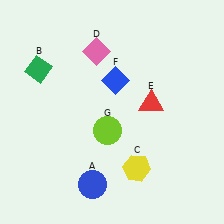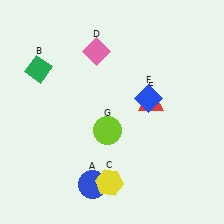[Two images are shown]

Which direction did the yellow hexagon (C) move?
The yellow hexagon (C) moved left.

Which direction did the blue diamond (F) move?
The blue diamond (F) moved right.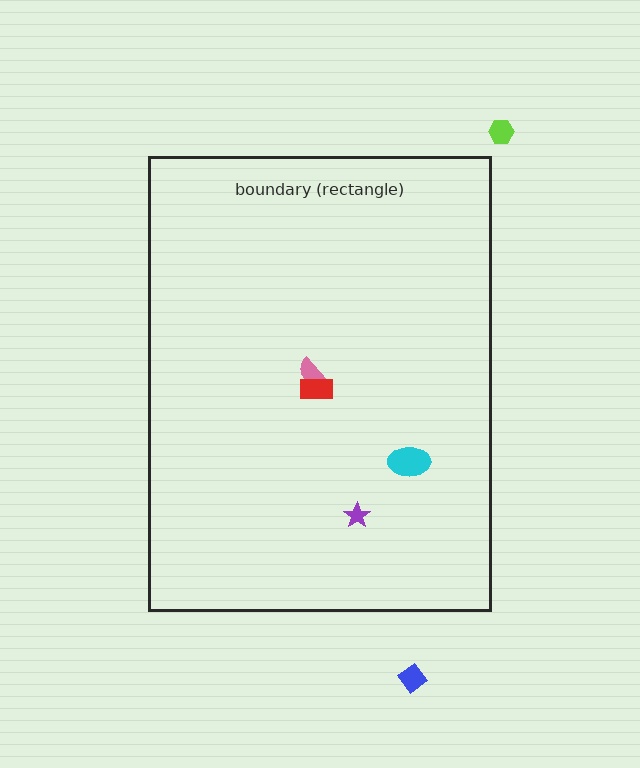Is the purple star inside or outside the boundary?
Inside.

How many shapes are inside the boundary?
4 inside, 2 outside.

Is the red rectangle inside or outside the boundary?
Inside.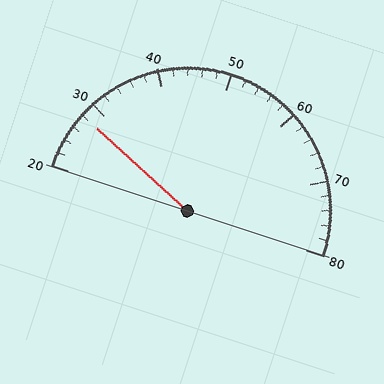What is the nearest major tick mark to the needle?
The nearest major tick mark is 30.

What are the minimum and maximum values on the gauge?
The gauge ranges from 20 to 80.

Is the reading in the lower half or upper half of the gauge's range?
The reading is in the lower half of the range (20 to 80).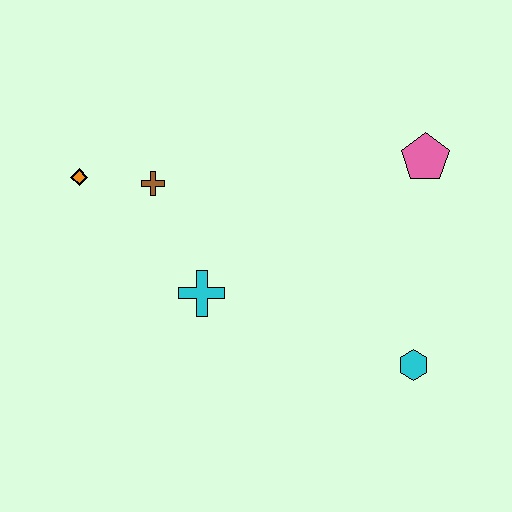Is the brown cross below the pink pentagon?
Yes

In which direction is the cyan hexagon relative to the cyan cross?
The cyan hexagon is to the right of the cyan cross.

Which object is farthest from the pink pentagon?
The orange diamond is farthest from the pink pentagon.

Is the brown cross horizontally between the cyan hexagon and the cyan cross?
No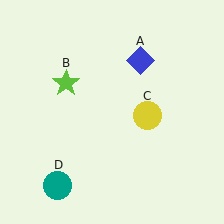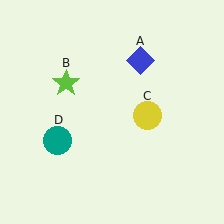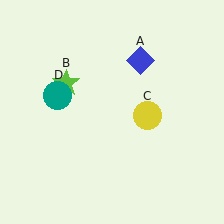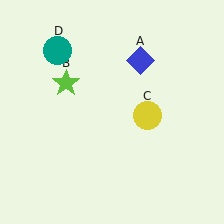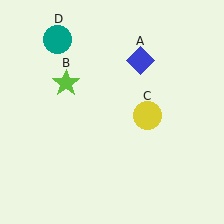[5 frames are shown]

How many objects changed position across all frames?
1 object changed position: teal circle (object D).